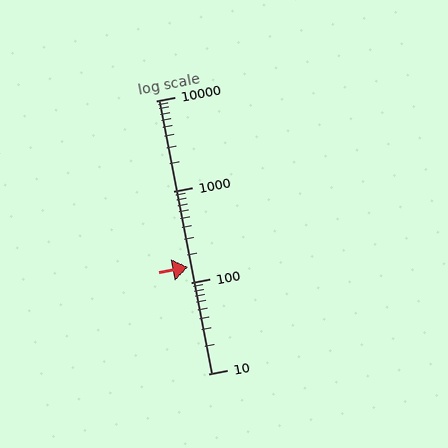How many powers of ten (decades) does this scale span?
The scale spans 3 decades, from 10 to 10000.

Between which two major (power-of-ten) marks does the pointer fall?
The pointer is between 100 and 1000.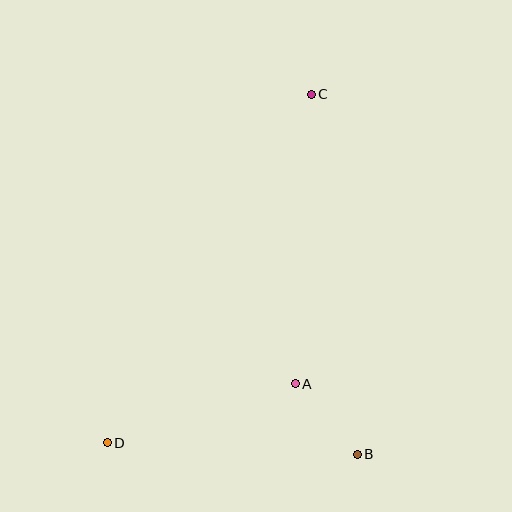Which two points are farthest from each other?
Points C and D are farthest from each other.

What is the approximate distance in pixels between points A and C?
The distance between A and C is approximately 290 pixels.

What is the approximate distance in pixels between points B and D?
The distance between B and D is approximately 250 pixels.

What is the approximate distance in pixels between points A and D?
The distance between A and D is approximately 197 pixels.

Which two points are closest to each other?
Points A and B are closest to each other.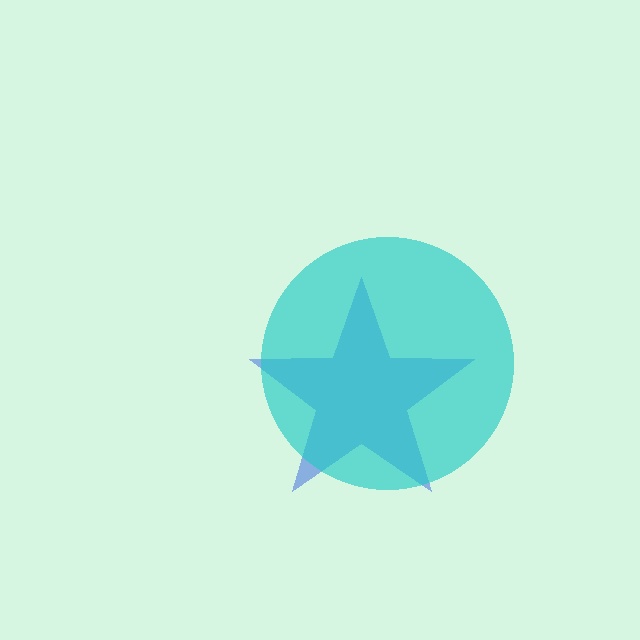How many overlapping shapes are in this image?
There are 2 overlapping shapes in the image.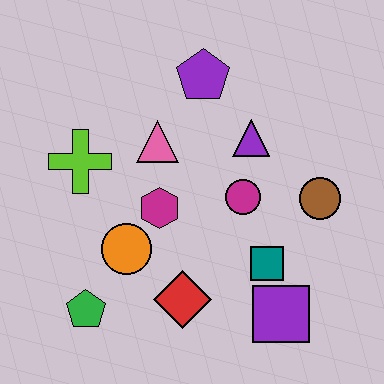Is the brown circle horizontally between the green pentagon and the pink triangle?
No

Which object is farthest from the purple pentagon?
The green pentagon is farthest from the purple pentagon.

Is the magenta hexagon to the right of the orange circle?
Yes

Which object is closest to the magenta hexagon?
The orange circle is closest to the magenta hexagon.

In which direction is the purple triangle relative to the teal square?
The purple triangle is above the teal square.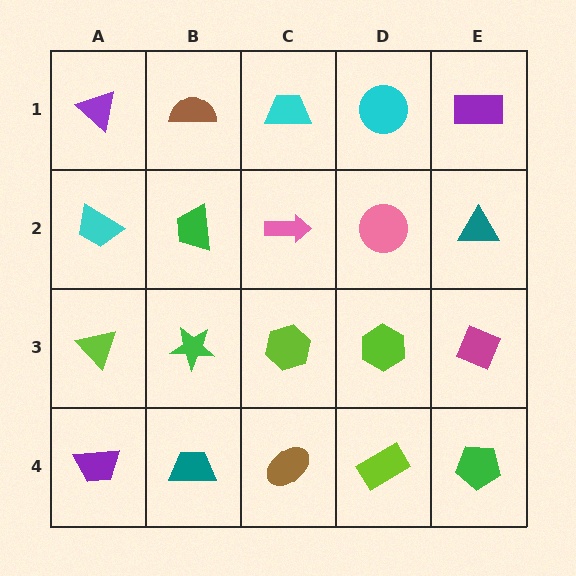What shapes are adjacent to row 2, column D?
A cyan circle (row 1, column D), a lime hexagon (row 3, column D), a pink arrow (row 2, column C), a teal triangle (row 2, column E).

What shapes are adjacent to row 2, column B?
A brown semicircle (row 1, column B), a green star (row 3, column B), a cyan trapezoid (row 2, column A), a pink arrow (row 2, column C).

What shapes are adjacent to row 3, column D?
A pink circle (row 2, column D), a lime rectangle (row 4, column D), a lime hexagon (row 3, column C), a magenta diamond (row 3, column E).